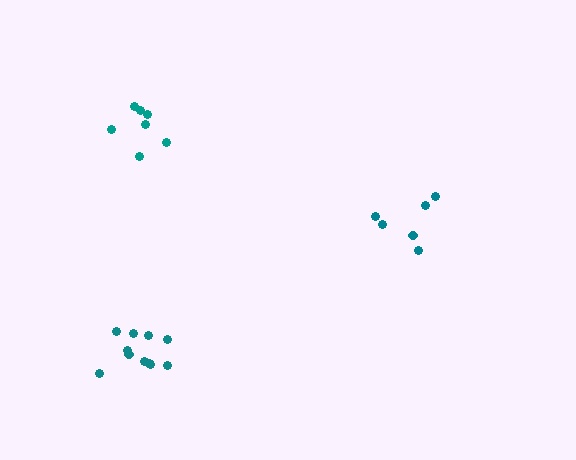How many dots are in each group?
Group 1: 6 dots, Group 2: 11 dots, Group 3: 7 dots (24 total).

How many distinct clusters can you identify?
There are 3 distinct clusters.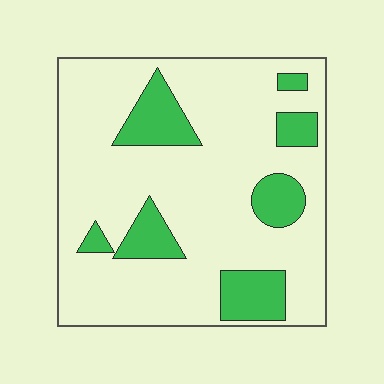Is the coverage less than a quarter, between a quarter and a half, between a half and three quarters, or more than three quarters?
Less than a quarter.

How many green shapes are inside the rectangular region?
7.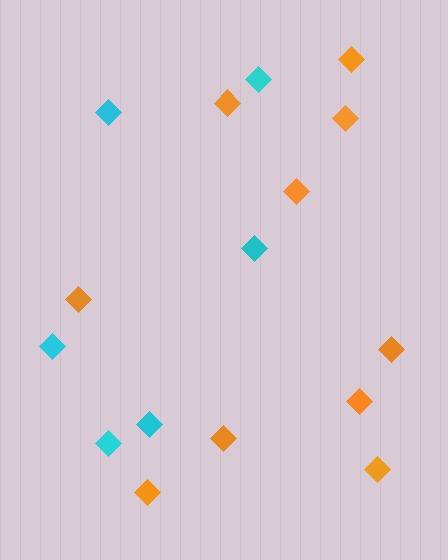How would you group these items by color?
There are 2 groups: one group of cyan diamonds (6) and one group of orange diamonds (10).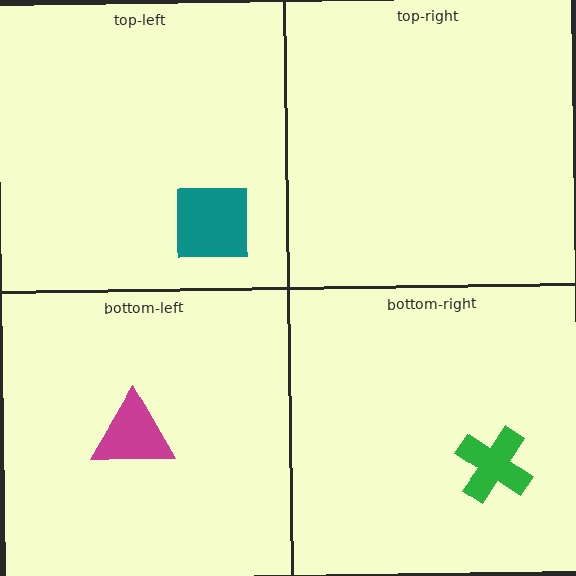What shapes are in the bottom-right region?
The green cross.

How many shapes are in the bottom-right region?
1.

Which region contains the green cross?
The bottom-right region.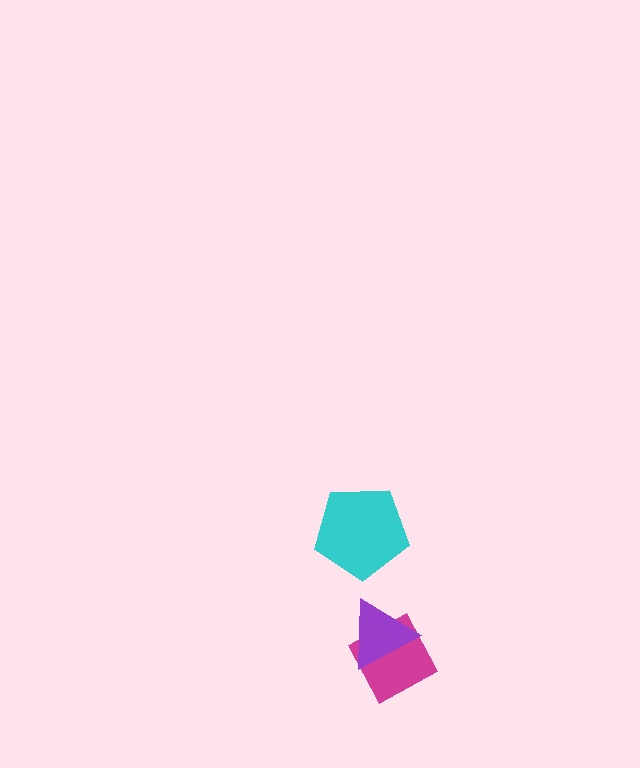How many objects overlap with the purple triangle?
1 object overlaps with the purple triangle.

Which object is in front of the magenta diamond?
The purple triangle is in front of the magenta diamond.